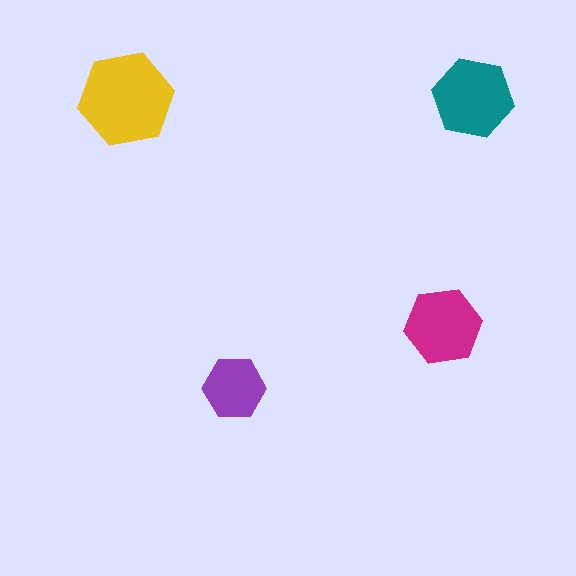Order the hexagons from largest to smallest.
the yellow one, the teal one, the magenta one, the purple one.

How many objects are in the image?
There are 4 objects in the image.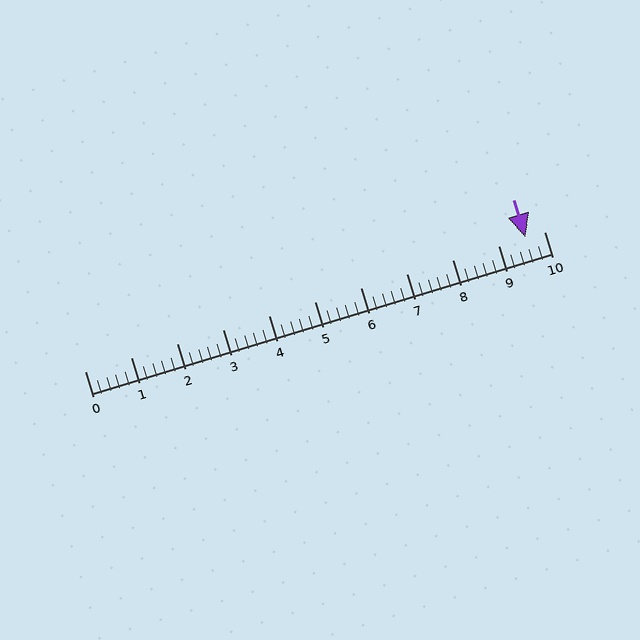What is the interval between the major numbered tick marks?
The major tick marks are spaced 1 units apart.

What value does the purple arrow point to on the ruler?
The purple arrow points to approximately 9.6.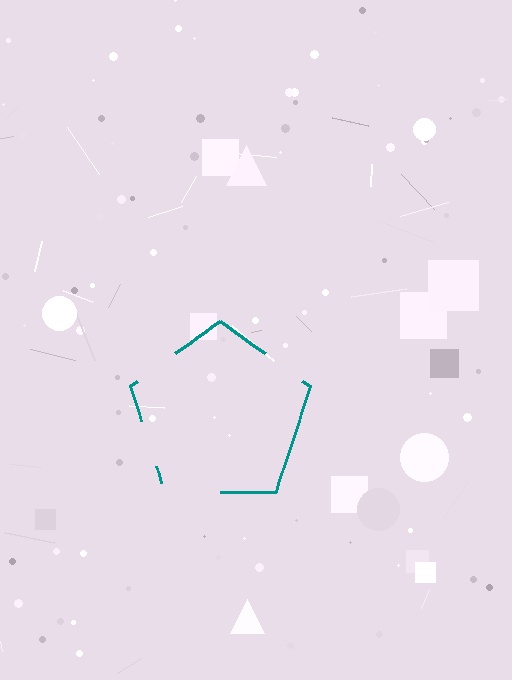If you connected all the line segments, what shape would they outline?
They would outline a pentagon.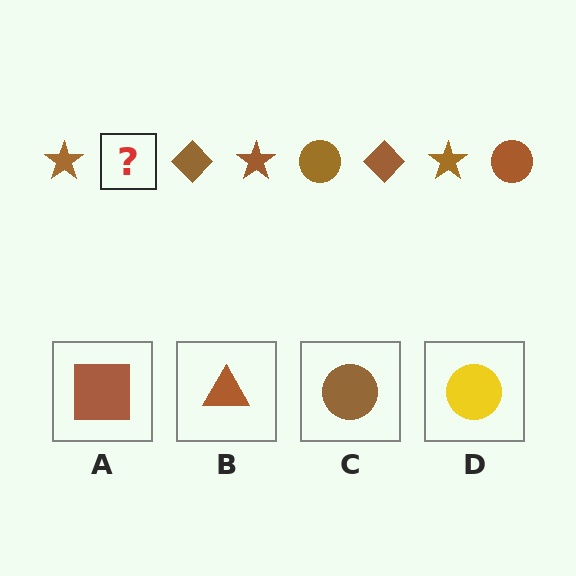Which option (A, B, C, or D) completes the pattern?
C.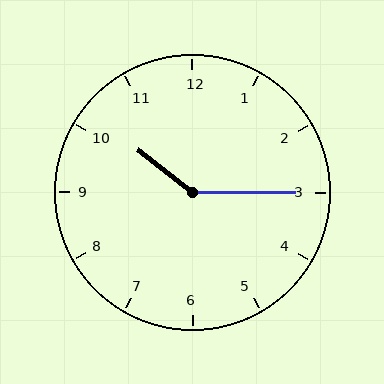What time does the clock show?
10:15.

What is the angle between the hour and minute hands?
Approximately 142 degrees.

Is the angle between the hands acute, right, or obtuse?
It is obtuse.